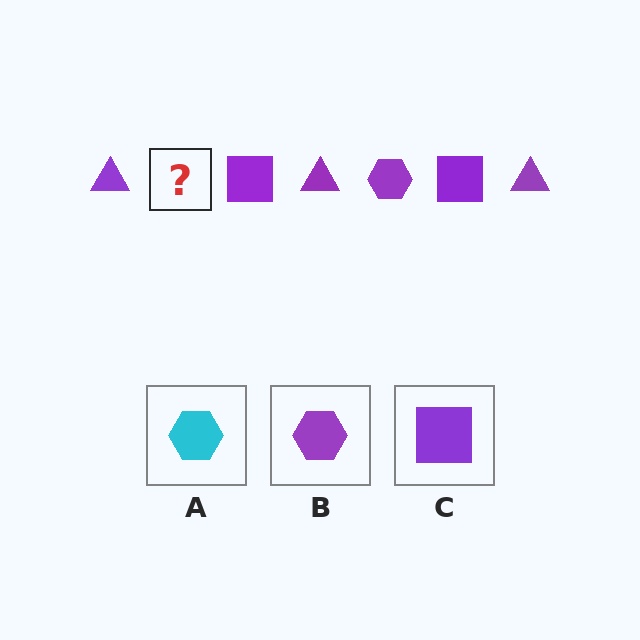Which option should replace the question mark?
Option B.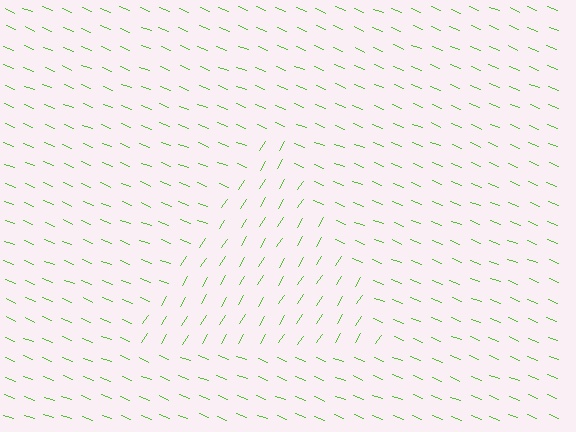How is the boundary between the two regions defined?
The boundary is defined purely by a change in line orientation (approximately 80 degrees difference). All lines are the same color and thickness.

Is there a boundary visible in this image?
Yes, there is a texture boundary formed by a change in line orientation.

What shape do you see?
I see a triangle.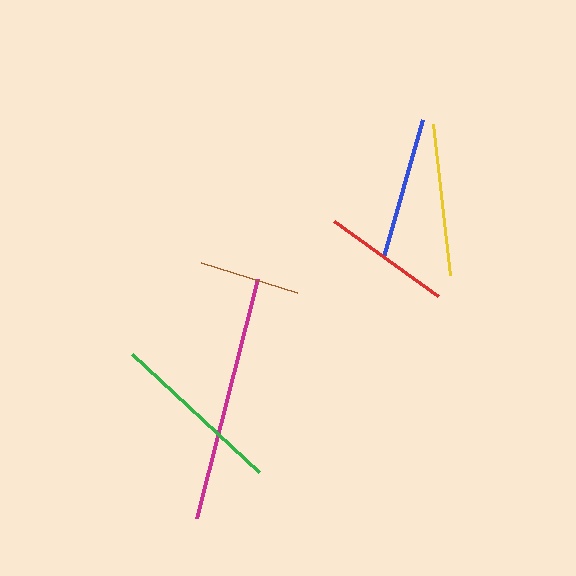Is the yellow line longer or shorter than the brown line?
The yellow line is longer than the brown line.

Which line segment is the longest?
The magenta line is the longest at approximately 247 pixels.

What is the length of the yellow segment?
The yellow segment is approximately 152 pixels long.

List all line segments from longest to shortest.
From longest to shortest: magenta, green, yellow, blue, red, brown.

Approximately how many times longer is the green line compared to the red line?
The green line is approximately 1.3 times the length of the red line.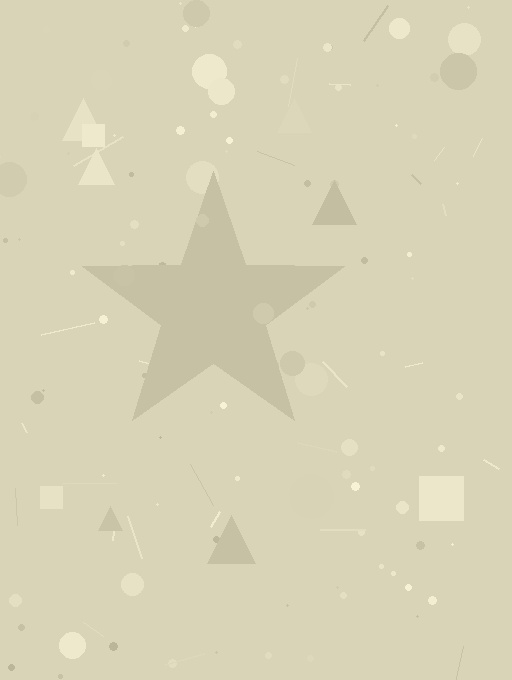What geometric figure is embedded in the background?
A star is embedded in the background.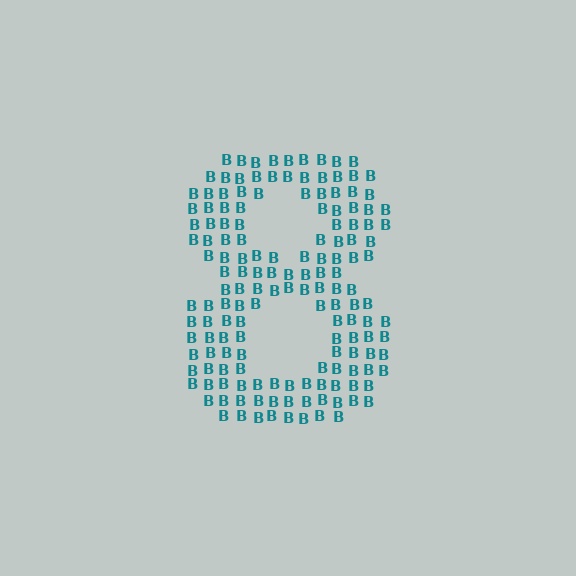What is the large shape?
The large shape is the digit 8.